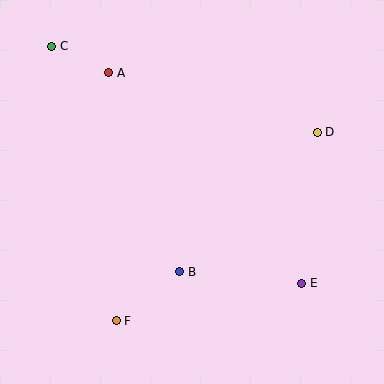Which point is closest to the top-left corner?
Point C is closest to the top-left corner.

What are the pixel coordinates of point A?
Point A is at (109, 73).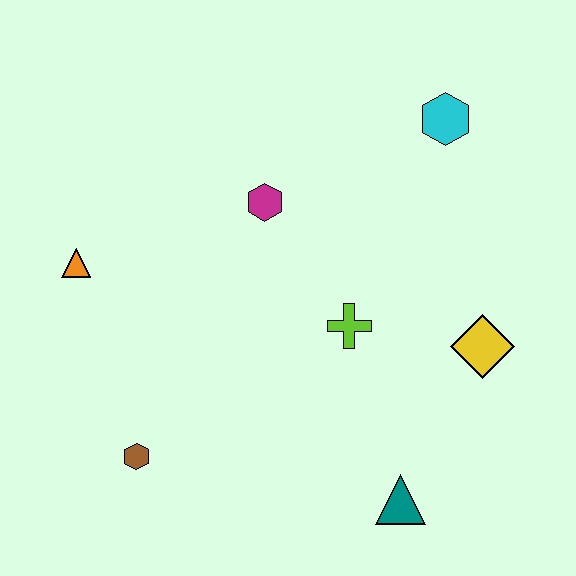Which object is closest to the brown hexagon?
The orange triangle is closest to the brown hexagon.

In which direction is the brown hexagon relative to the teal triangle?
The brown hexagon is to the left of the teal triangle.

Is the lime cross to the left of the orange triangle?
No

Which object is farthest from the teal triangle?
The orange triangle is farthest from the teal triangle.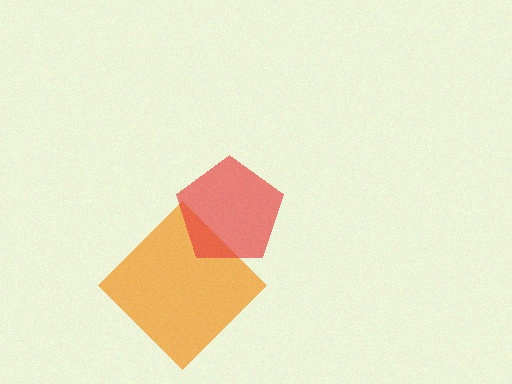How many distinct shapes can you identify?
There are 2 distinct shapes: an orange diamond, a red pentagon.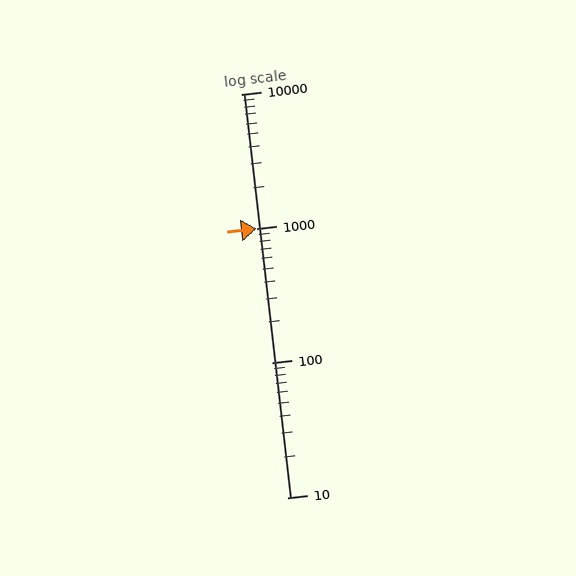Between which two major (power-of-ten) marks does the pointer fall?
The pointer is between 1000 and 10000.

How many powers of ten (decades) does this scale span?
The scale spans 3 decades, from 10 to 10000.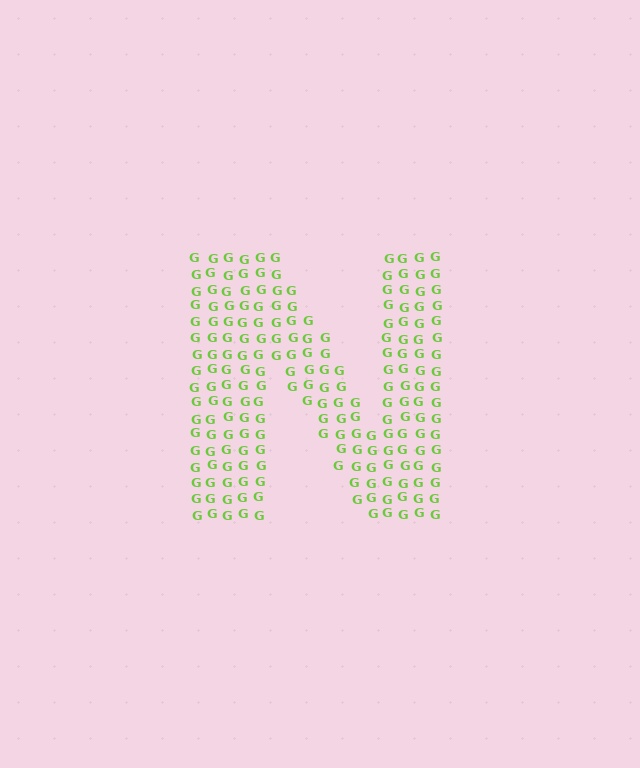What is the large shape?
The large shape is the letter N.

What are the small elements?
The small elements are letter G's.